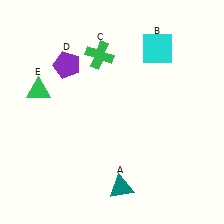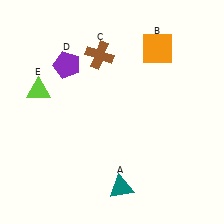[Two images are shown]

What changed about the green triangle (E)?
In Image 1, E is green. In Image 2, it changed to lime.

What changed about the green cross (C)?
In Image 1, C is green. In Image 2, it changed to brown.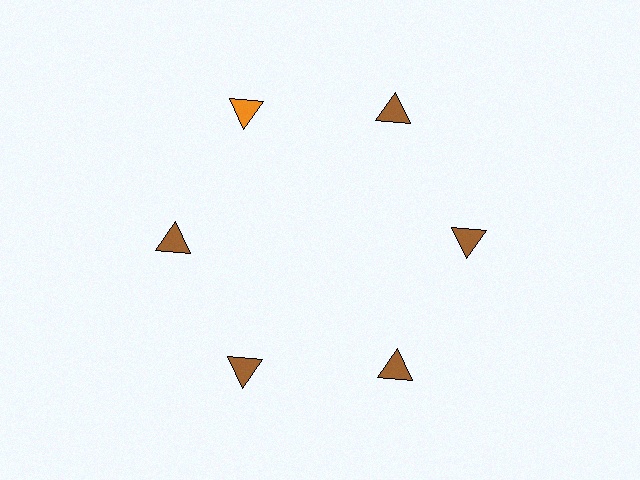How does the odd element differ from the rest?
It has a different color: orange instead of brown.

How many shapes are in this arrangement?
There are 6 shapes arranged in a ring pattern.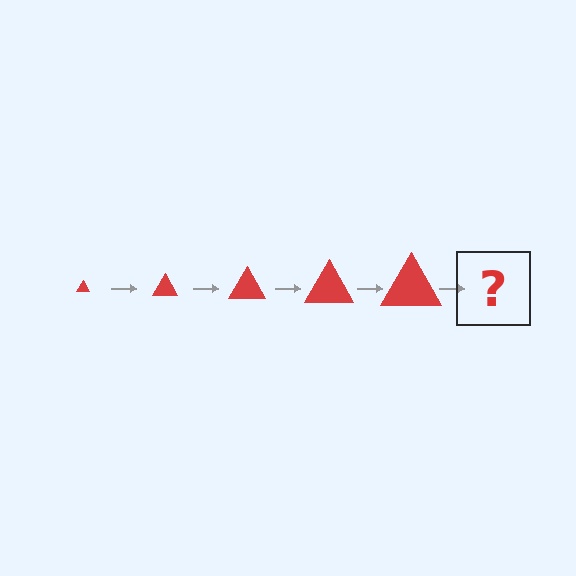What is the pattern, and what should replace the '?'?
The pattern is that the triangle gets progressively larger each step. The '?' should be a red triangle, larger than the previous one.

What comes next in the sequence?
The next element should be a red triangle, larger than the previous one.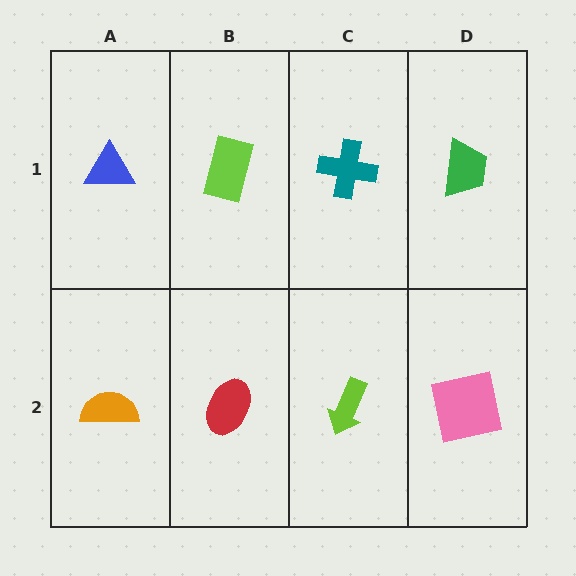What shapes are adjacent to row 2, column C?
A teal cross (row 1, column C), a red ellipse (row 2, column B), a pink square (row 2, column D).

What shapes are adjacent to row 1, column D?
A pink square (row 2, column D), a teal cross (row 1, column C).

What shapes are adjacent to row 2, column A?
A blue triangle (row 1, column A), a red ellipse (row 2, column B).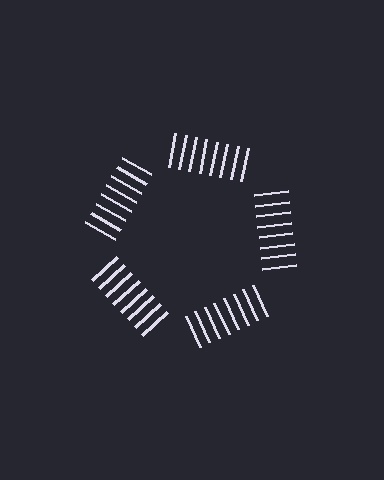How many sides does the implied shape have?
5 sides — the line-ends trace a pentagon.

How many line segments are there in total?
40 — 8 along each of the 5 edges.